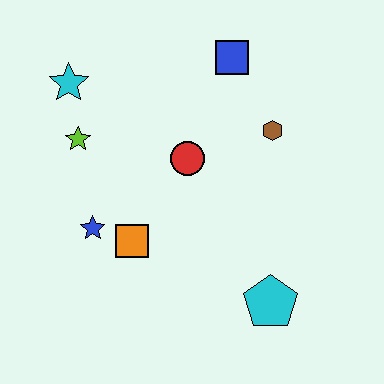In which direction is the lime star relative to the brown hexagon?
The lime star is to the left of the brown hexagon.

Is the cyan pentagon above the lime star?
No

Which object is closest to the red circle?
The brown hexagon is closest to the red circle.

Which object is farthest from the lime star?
The cyan pentagon is farthest from the lime star.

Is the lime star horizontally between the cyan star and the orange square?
Yes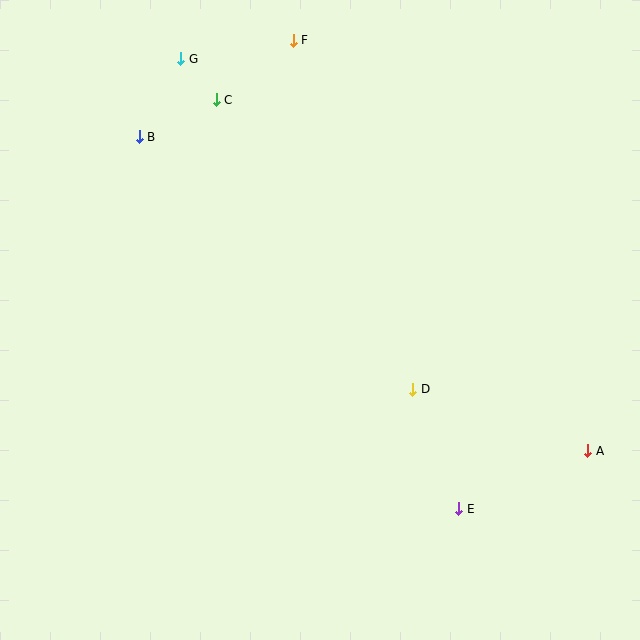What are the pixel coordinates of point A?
Point A is at (588, 451).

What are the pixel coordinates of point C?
Point C is at (216, 100).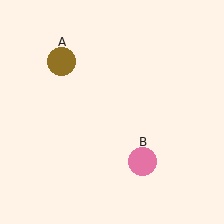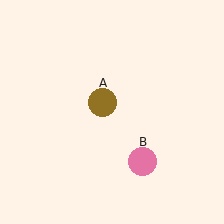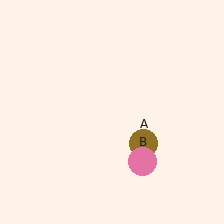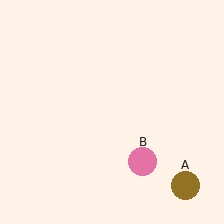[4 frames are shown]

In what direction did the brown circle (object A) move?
The brown circle (object A) moved down and to the right.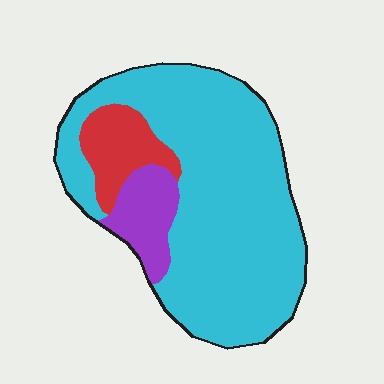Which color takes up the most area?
Cyan, at roughly 75%.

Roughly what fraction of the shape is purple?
Purple takes up less than a sixth of the shape.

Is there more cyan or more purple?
Cyan.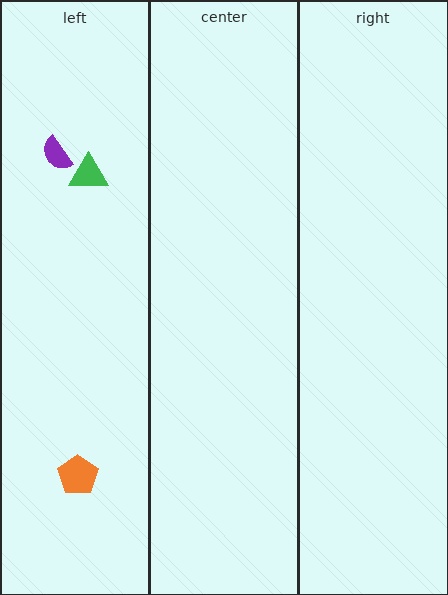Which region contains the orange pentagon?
The left region.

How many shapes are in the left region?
3.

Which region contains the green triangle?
The left region.